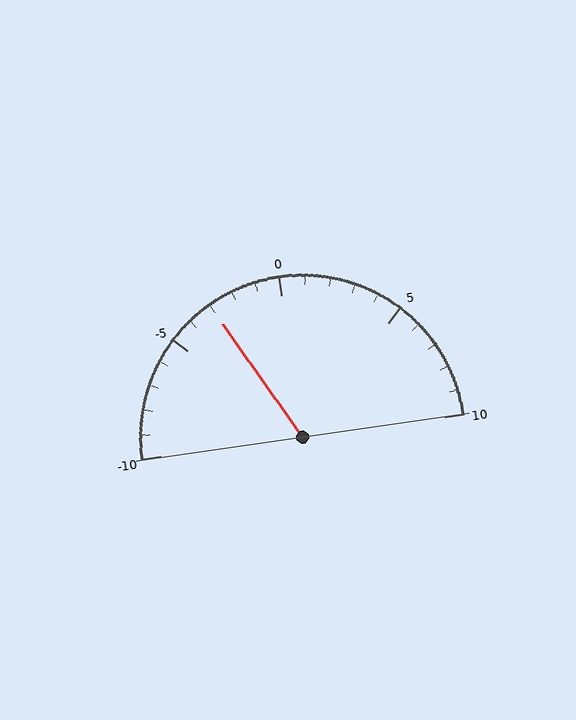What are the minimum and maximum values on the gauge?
The gauge ranges from -10 to 10.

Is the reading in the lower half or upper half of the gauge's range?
The reading is in the lower half of the range (-10 to 10).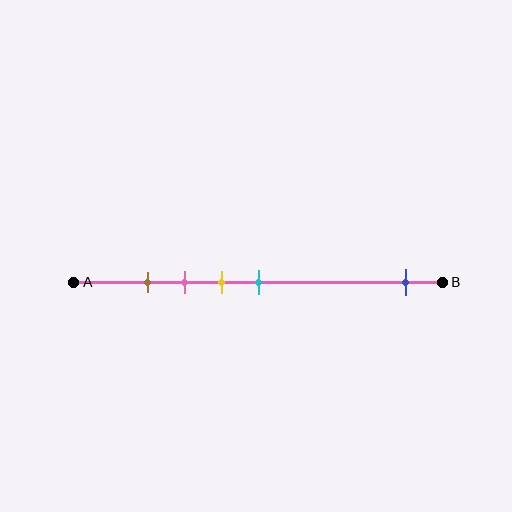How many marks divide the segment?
There are 5 marks dividing the segment.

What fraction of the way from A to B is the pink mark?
The pink mark is approximately 30% (0.3) of the way from A to B.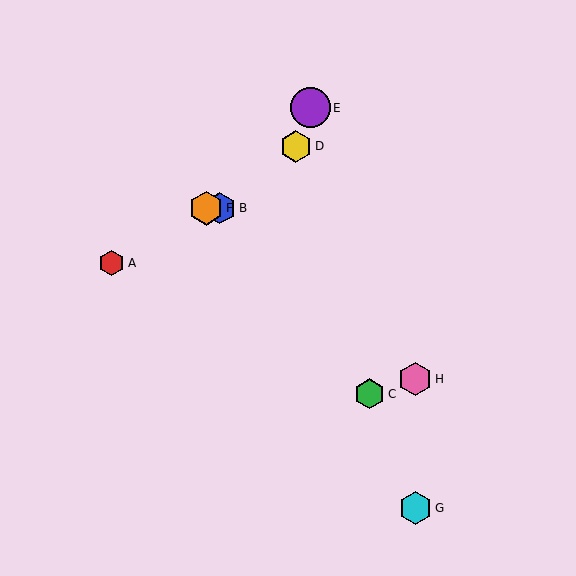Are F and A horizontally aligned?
No, F is at y≈208 and A is at y≈263.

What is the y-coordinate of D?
Object D is at y≈146.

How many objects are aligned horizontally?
2 objects (B, F) are aligned horizontally.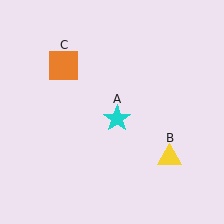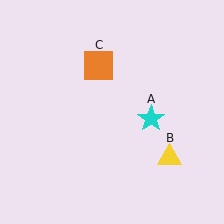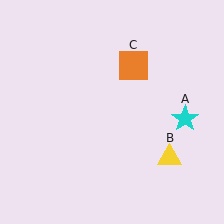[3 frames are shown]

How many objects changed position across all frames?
2 objects changed position: cyan star (object A), orange square (object C).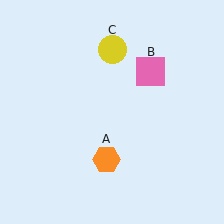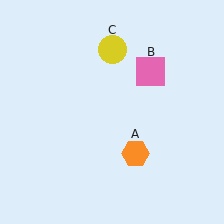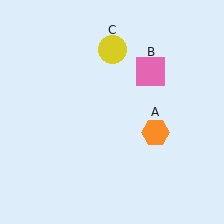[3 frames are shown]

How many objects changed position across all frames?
1 object changed position: orange hexagon (object A).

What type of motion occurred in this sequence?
The orange hexagon (object A) rotated counterclockwise around the center of the scene.